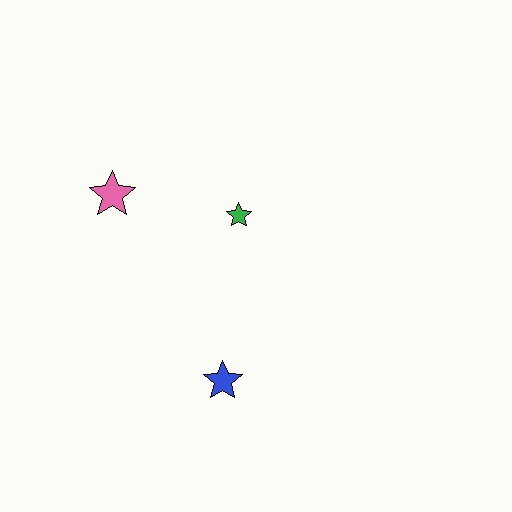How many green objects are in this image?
There is 1 green object.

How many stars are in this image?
There are 3 stars.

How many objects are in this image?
There are 3 objects.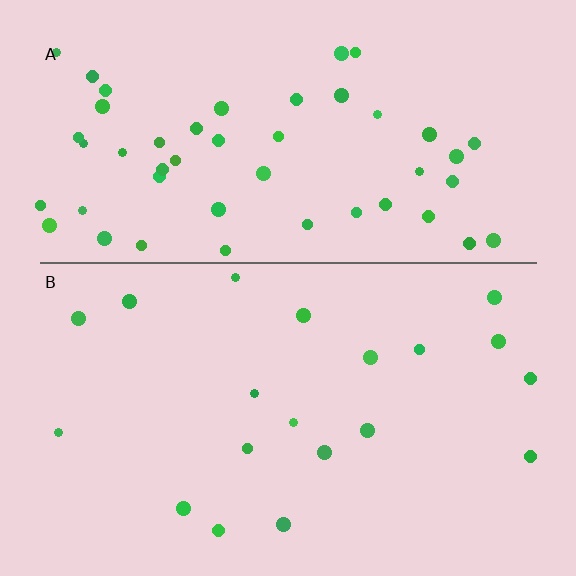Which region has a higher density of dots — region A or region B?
A (the top).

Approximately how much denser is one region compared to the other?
Approximately 2.5× — region A over region B.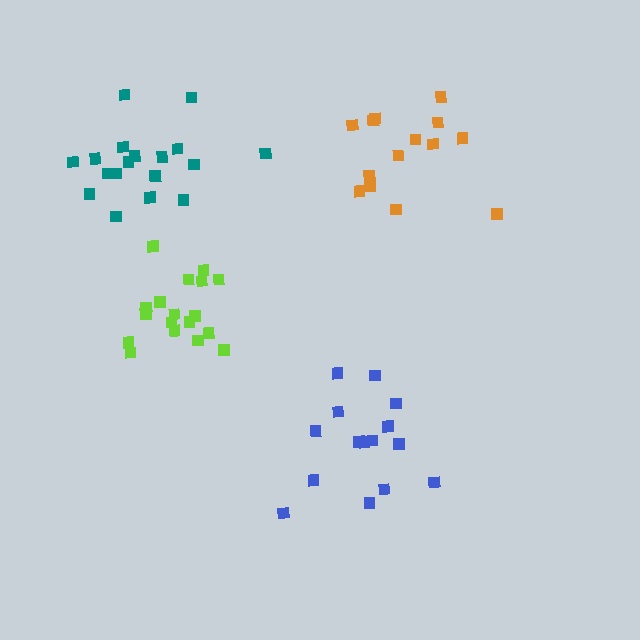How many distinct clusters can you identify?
There are 4 distinct clusters.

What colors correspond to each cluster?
The clusters are colored: blue, lime, teal, orange.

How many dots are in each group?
Group 1: 15 dots, Group 2: 18 dots, Group 3: 18 dots, Group 4: 14 dots (65 total).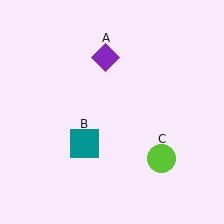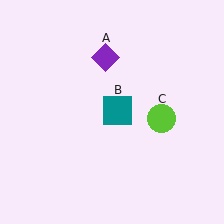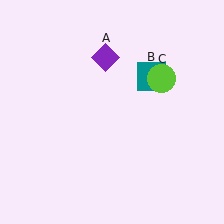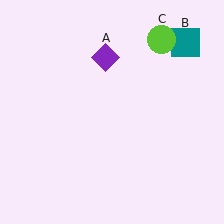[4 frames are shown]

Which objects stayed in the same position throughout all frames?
Purple diamond (object A) remained stationary.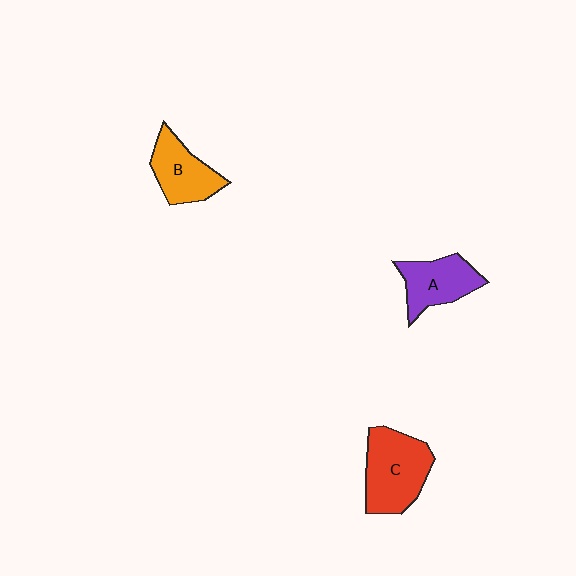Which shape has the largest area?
Shape C (red).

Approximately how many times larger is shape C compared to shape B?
Approximately 1.4 times.